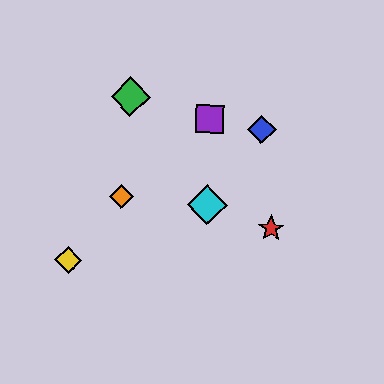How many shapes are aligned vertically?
2 shapes (the purple square, the cyan diamond) are aligned vertically.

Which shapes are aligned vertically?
The purple square, the cyan diamond are aligned vertically.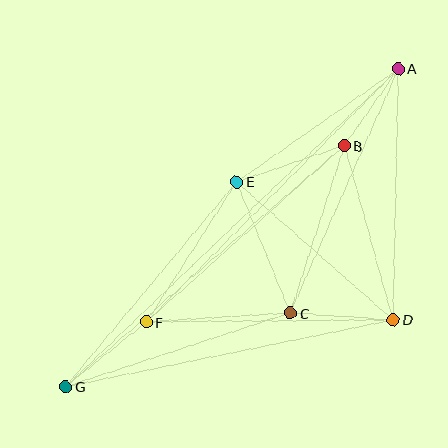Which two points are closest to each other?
Points A and B are closest to each other.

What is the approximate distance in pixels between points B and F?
The distance between B and F is approximately 265 pixels.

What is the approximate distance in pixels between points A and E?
The distance between A and E is approximately 197 pixels.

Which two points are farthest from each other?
Points A and G are farthest from each other.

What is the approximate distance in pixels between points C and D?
The distance between C and D is approximately 103 pixels.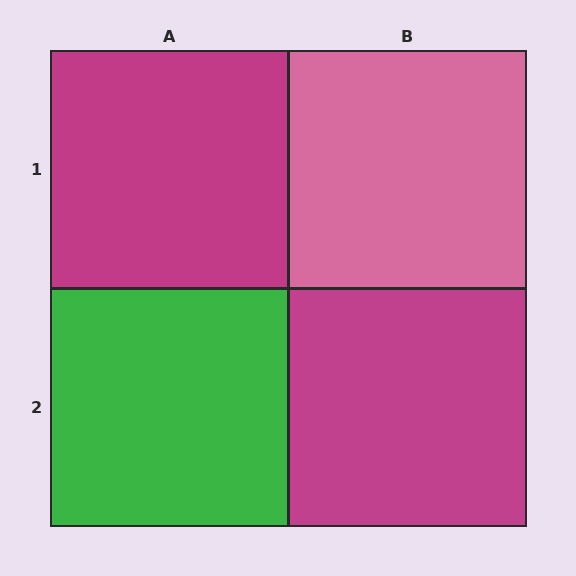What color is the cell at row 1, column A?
Magenta.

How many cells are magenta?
2 cells are magenta.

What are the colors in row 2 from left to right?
Green, magenta.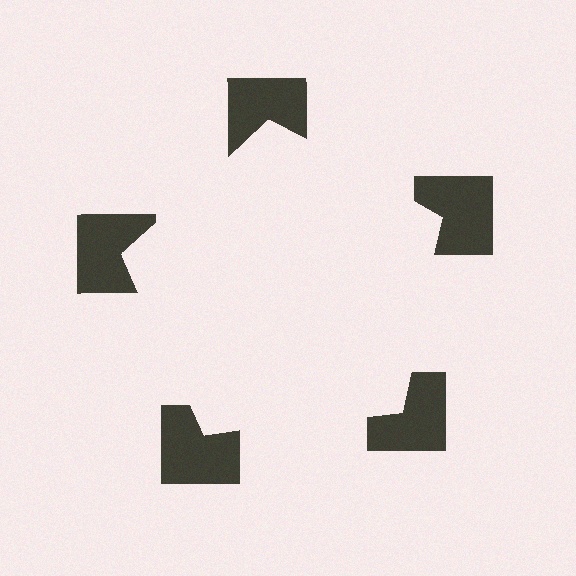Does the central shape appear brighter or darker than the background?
It typically appears slightly brighter than the background, even though no actual brightness change is drawn.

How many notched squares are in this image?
There are 5 — one at each vertex of the illusory pentagon.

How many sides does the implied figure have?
5 sides.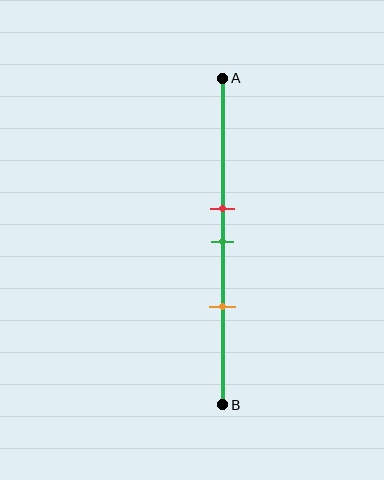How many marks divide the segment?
There are 3 marks dividing the segment.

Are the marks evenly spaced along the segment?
Yes, the marks are approximately evenly spaced.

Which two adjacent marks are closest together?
The red and green marks are the closest adjacent pair.